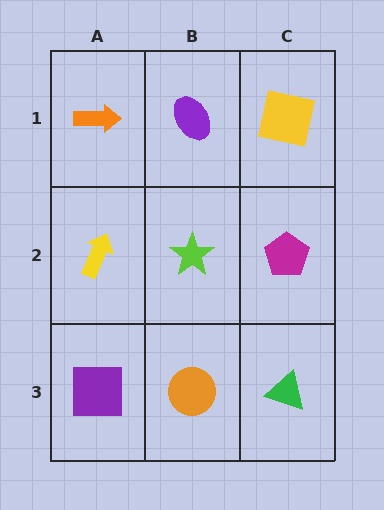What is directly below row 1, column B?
A lime star.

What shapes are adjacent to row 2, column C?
A yellow square (row 1, column C), a green triangle (row 3, column C), a lime star (row 2, column B).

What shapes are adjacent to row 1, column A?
A yellow arrow (row 2, column A), a purple ellipse (row 1, column B).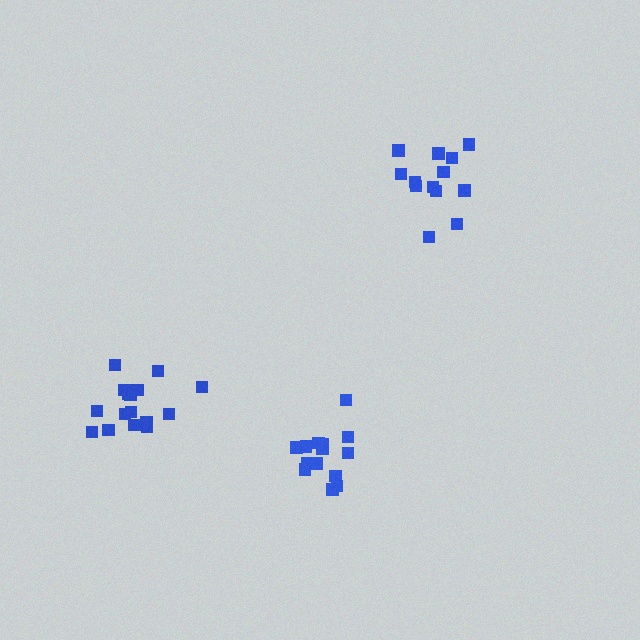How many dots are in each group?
Group 1: 14 dots, Group 2: 17 dots, Group 3: 13 dots (44 total).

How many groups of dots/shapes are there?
There are 3 groups.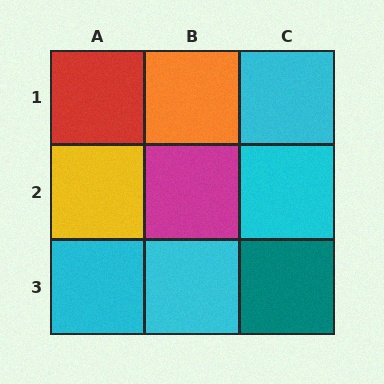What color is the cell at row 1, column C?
Cyan.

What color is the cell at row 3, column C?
Teal.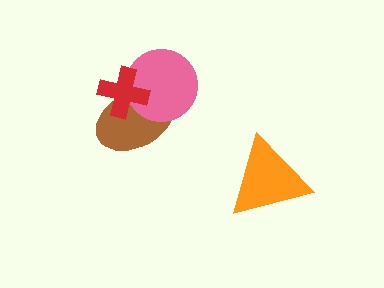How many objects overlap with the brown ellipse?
2 objects overlap with the brown ellipse.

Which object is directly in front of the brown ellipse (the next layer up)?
The pink circle is directly in front of the brown ellipse.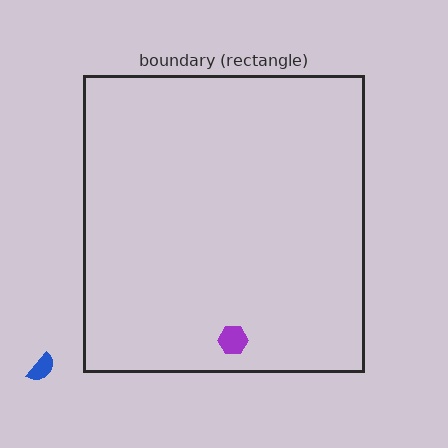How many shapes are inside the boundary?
1 inside, 1 outside.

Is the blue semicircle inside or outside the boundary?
Outside.